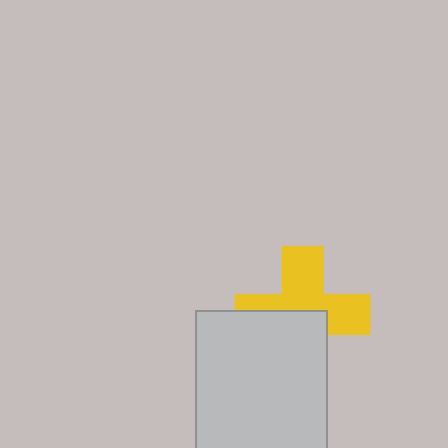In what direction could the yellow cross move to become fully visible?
The yellow cross could move up. That would shift it out from behind the light gray rectangle entirely.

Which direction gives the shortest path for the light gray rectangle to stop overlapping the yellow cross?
Moving down gives the shortest separation.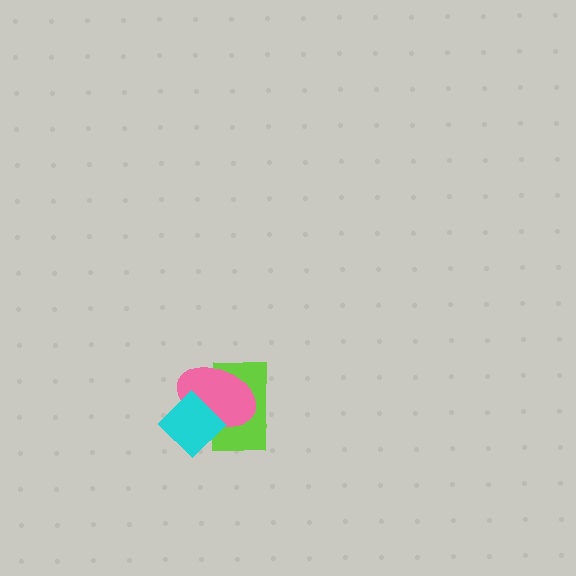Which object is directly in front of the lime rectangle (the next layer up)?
The pink ellipse is directly in front of the lime rectangle.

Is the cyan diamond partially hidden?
No, no other shape covers it.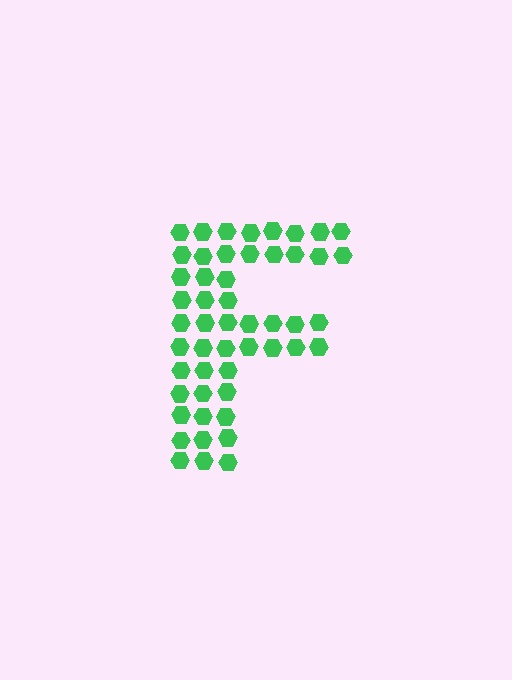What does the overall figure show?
The overall figure shows the letter F.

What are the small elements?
The small elements are hexagons.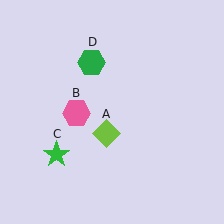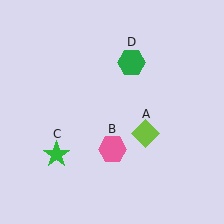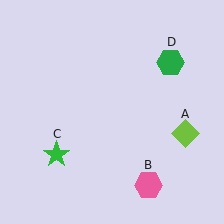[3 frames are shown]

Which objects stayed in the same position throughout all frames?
Green star (object C) remained stationary.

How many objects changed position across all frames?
3 objects changed position: lime diamond (object A), pink hexagon (object B), green hexagon (object D).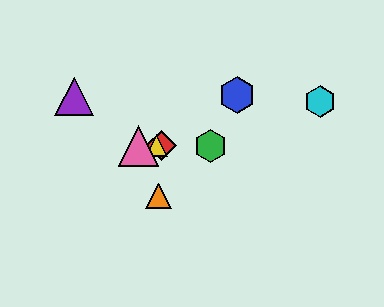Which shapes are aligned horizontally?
The red diamond, the green hexagon, the yellow triangle, the pink triangle are aligned horizontally.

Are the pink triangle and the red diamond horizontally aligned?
Yes, both are at y≈146.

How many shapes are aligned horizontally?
4 shapes (the red diamond, the green hexagon, the yellow triangle, the pink triangle) are aligned horizontally.